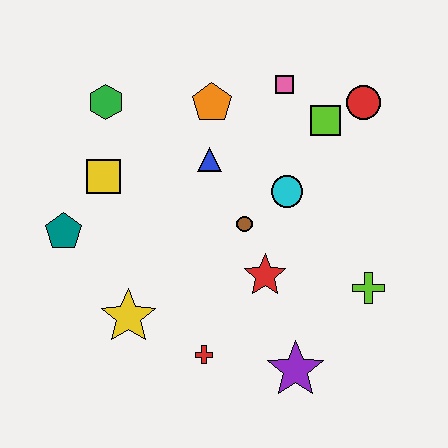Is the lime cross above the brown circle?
No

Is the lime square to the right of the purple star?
Yes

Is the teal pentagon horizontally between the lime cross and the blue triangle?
No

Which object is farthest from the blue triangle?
The purple star is farthest from the blue triangle.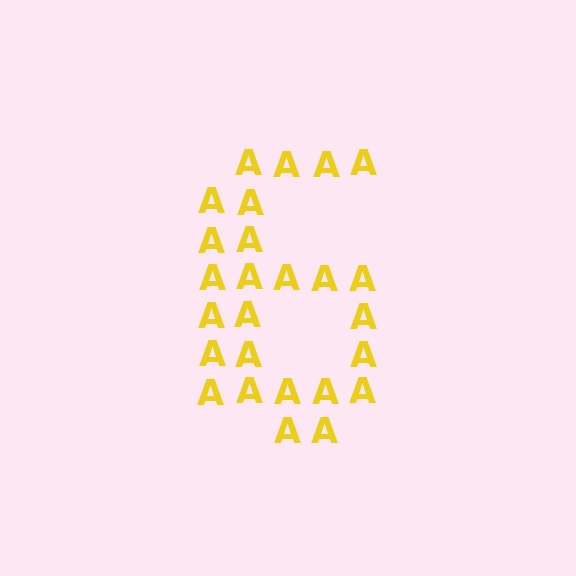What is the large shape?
The large shape is the digit 6.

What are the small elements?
The small elements are letter A's.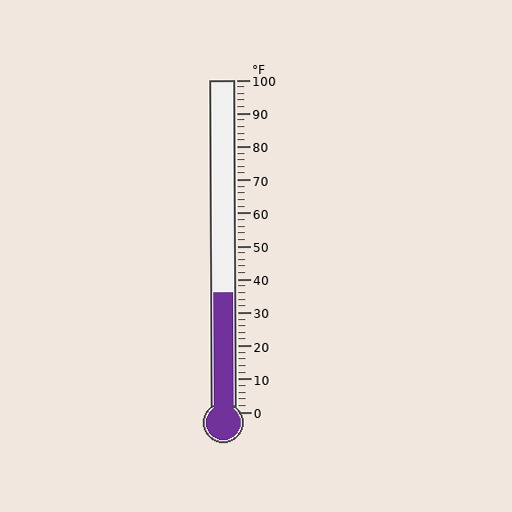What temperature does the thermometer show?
The thermometer shows approximately 36°F.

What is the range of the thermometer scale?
The thermometer scale ranges from 0°F to 100°F.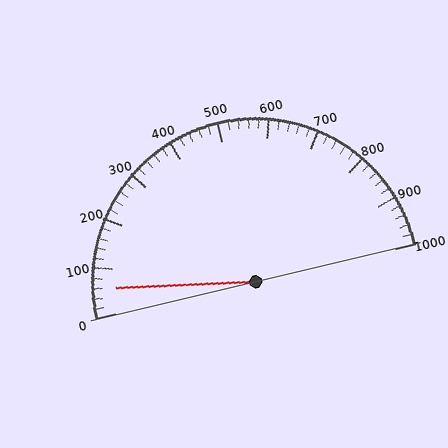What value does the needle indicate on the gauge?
The needle indicates approximately 60.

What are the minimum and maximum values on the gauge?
The gauge ranges from 0 to 1000.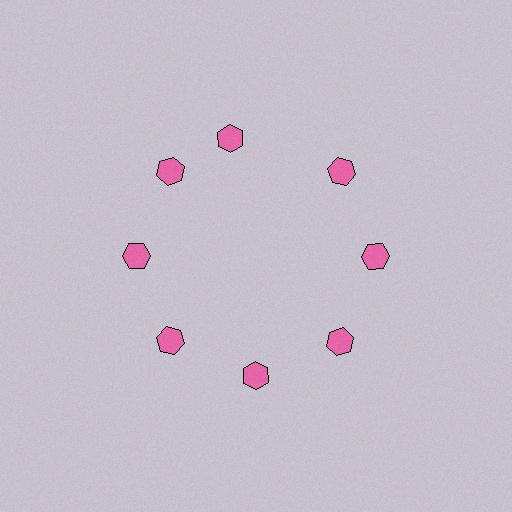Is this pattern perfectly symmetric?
No. The 8 pink hexagons are arranged in a ring, but one element near the 12 o'clock position is rotated out of alignment along the ring, breaking the 8-fold rotational symmetry.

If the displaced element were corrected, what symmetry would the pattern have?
It would have 8-fold rotational symmetry — the pattern would map onto itself every 45 degrees.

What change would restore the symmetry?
The symmetry would be restored by rotating it back into even spacing with its neighbors so that all 8 hexagons sit at equal angles and equal distance from the center.